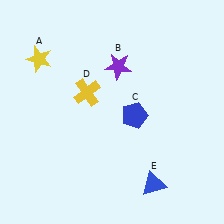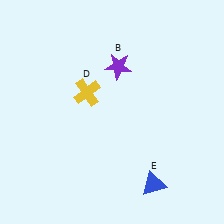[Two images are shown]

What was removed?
The yellow star (A), the blue pentagon (C) were removed in Image 2.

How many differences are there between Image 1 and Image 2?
There are 2 differences between the two images.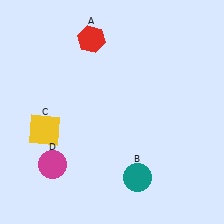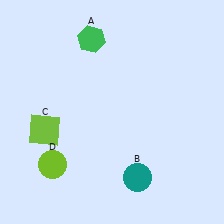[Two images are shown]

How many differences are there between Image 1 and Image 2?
There are 3 differences between the two images.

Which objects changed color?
A changed from red to green. C changed from yellow to lime. D changed from magenta to lime.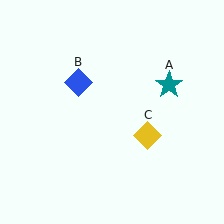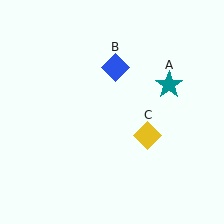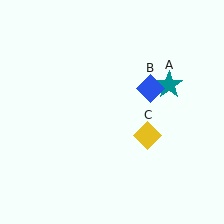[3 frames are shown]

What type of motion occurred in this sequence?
The blue diamond (object B) rotated clockwise around the center of the scene.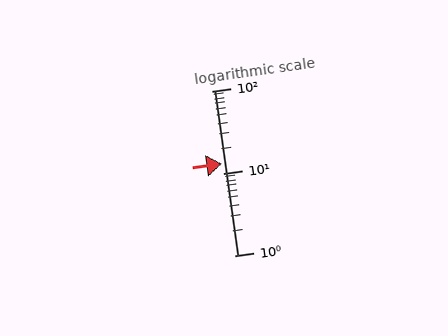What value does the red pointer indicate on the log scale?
The pointer indicates approximately 13.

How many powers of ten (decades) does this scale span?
The scale spans 2 decades, from 1 to 100.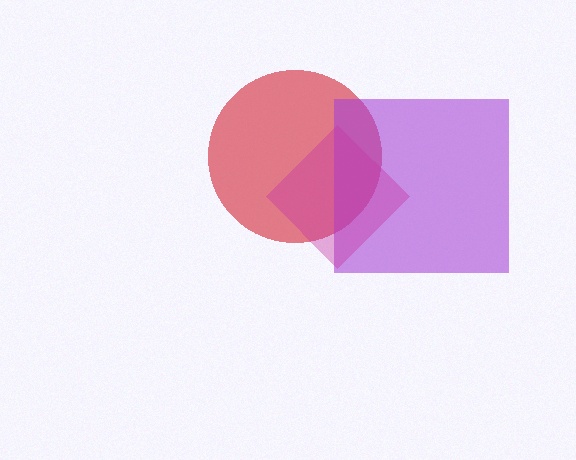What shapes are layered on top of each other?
The layered shapes are: a red circle, a purple square, a magenta diamond.